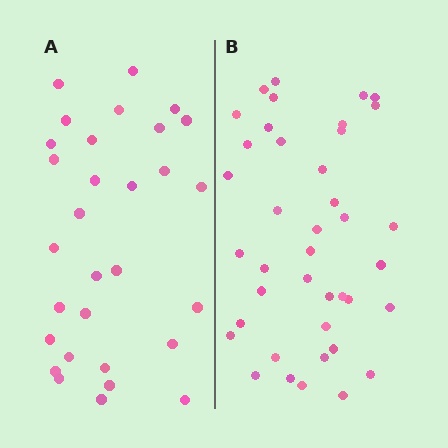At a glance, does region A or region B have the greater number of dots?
Region B (the right region) has more dots.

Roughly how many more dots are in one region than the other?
Region B has roughly 10 or so more dots than region A.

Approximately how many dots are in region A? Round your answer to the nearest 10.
About 30 dots.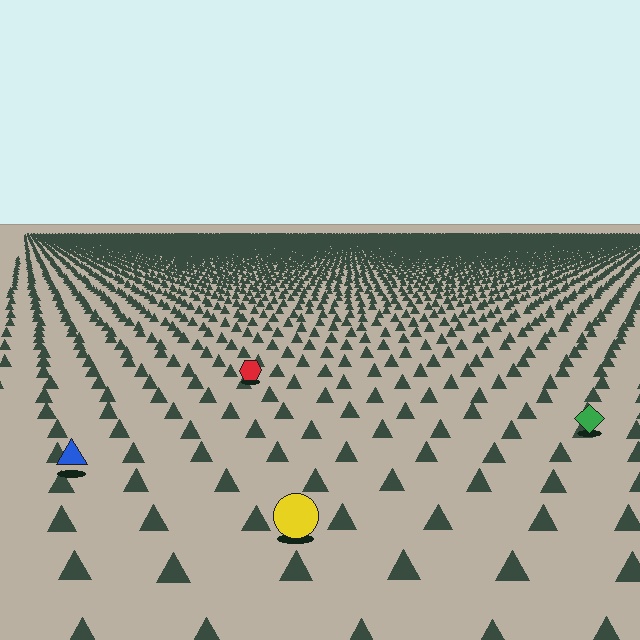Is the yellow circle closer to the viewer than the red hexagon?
Yes. The yellow circle is closer — you can tell from the texture gradient: the ground texture is coarser near it.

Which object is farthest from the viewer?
The red hexagon is farthest from the viewer. It appears smaller and the ground texture around it is denser.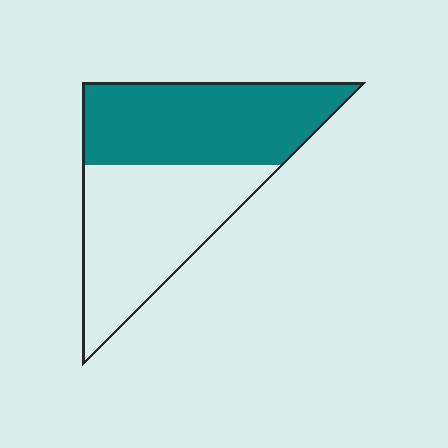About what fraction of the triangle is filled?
About one half (1/2).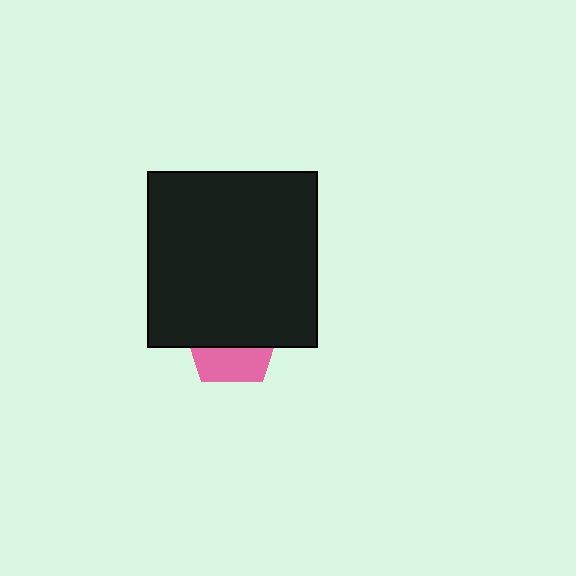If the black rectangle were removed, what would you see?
You would see the complete pink pentagon.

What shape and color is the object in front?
The object in front is a black rectangle.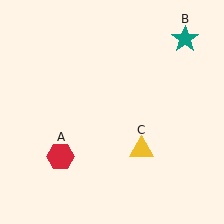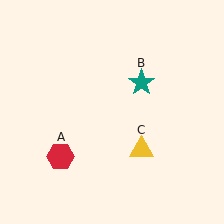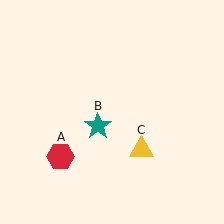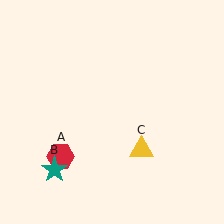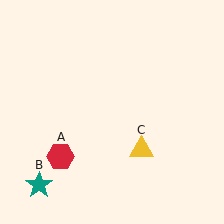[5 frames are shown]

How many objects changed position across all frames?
1 object changed position: teal star (object B).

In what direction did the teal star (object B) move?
The teal star (object B) moved down and to the left.